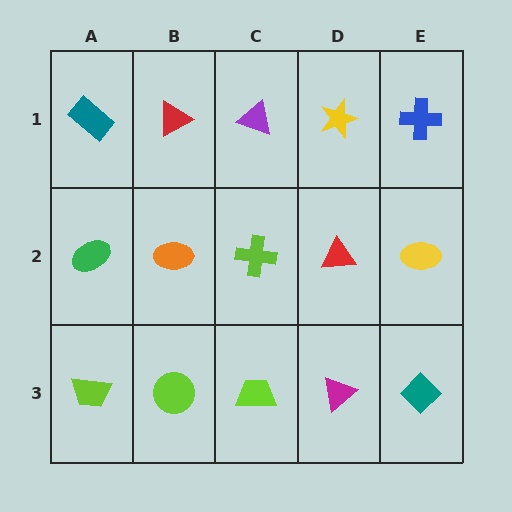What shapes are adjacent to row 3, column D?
A red triangle (row 2, column D), a lime trapezoid (row 3, column C), a teal diamond (row 3, column E).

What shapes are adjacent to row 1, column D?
A red triangle (row 2, column D), a purple triangle (row 1, column C), a blue cross (row 1, column E).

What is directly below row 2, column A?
A lime trapezoid.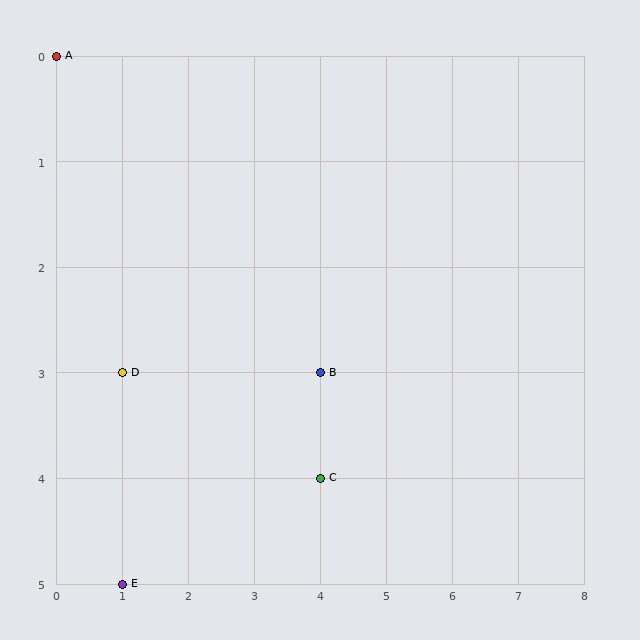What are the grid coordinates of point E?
Point E is at grid coordinates (1, 5).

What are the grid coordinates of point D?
Point D is at grid coordinates (1, 3).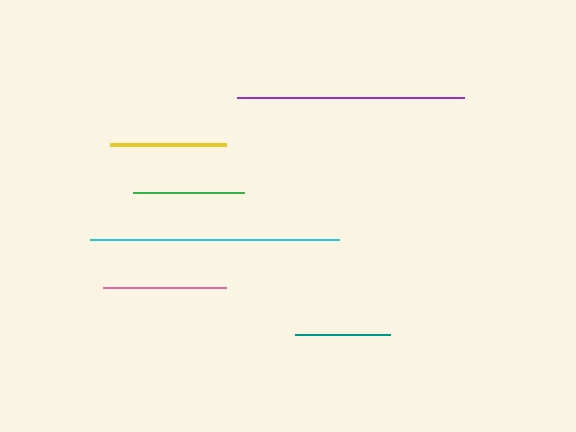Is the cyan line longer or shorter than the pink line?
The cyan line is longer than the pink line.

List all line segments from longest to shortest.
From longest to shortest: cyan, purple, pink, yellow, green, teal.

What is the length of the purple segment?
The purple segment is approximately 227 pixels long.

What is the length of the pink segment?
The pink segment is approximately 122 pixels long.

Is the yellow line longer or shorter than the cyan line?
The cyan line is longer than the yellow line.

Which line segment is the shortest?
The teal line is the shortest at approximately 95 pixels.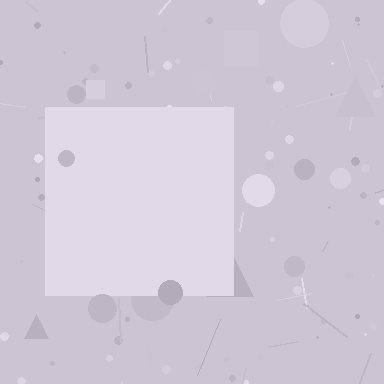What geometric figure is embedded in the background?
A square is embedded in the background.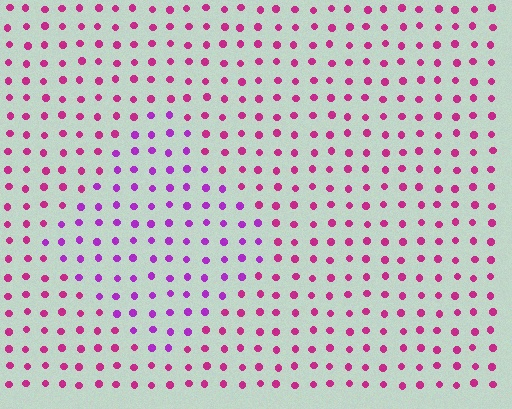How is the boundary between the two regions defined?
The boundary is defined purely by a slight shift in hue (about 33 degrees). Spacing, size, and orientation are identical on both sides.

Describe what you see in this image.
The image is filled with small magenta elements in a uniform arrangement. A diamond-shaped region is visible where the elements are tinted to a slightly different hue, forming a subtle color boundary.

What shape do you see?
I see a diamond.